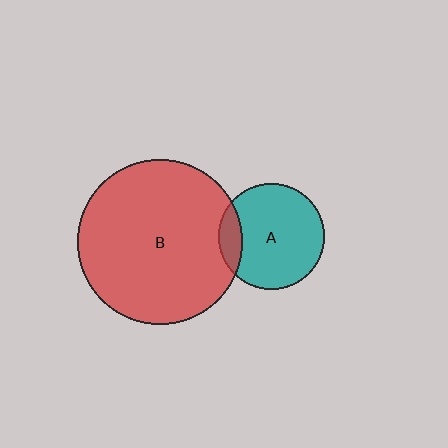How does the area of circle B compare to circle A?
Approximately 2.4 times.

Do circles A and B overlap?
Yes.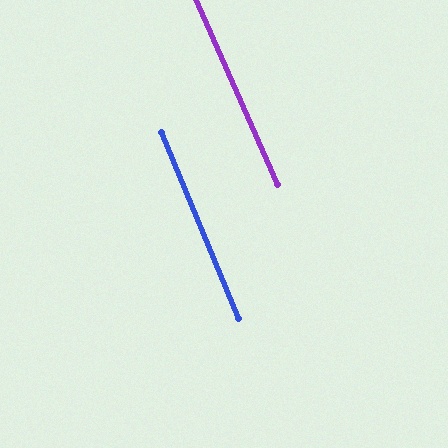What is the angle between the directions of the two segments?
Approximately 1 degree.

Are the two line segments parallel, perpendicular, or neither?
Parallel — their directions differ by only 1.4°.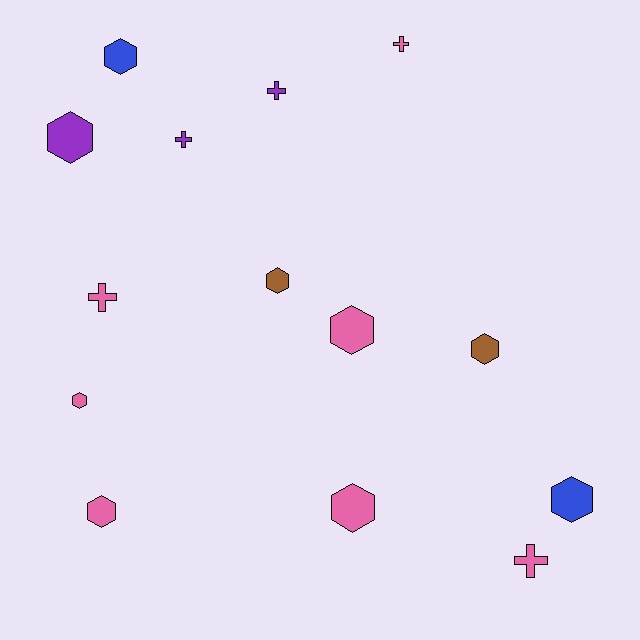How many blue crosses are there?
There are no blue crosses.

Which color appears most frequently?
Pink, with 7 objects.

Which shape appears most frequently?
Hexagon, with 9 objects.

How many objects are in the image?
There are 14 objects.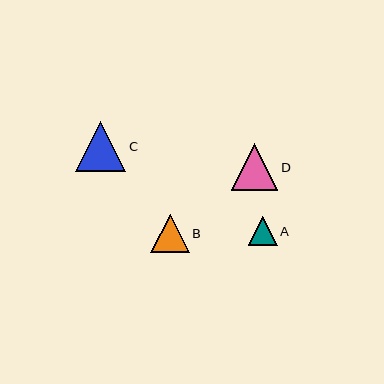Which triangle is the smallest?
Triangle A is the smallest with a size of approximately 29 pixels.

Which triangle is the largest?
Triangle C is the largest with a size of approximately 50 pixels.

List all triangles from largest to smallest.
From largest to smallest: C, D, B, A.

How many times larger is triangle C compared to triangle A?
Triangle C is approximately 1.7 times the size of triangle A.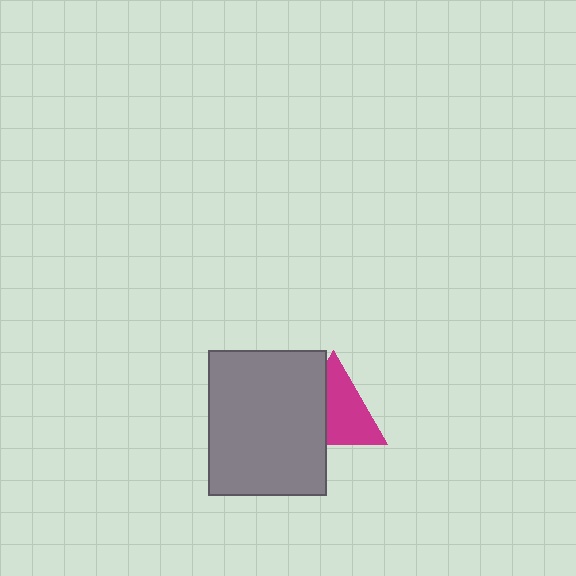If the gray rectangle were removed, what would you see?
You would see the complete magenta triangle.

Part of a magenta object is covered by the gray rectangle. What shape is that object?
It is a triangle.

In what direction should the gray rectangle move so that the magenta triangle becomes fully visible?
The gray rectangle should move left. That is the shortest direction to clear the overlap and leave the magenta triangle fully visible.